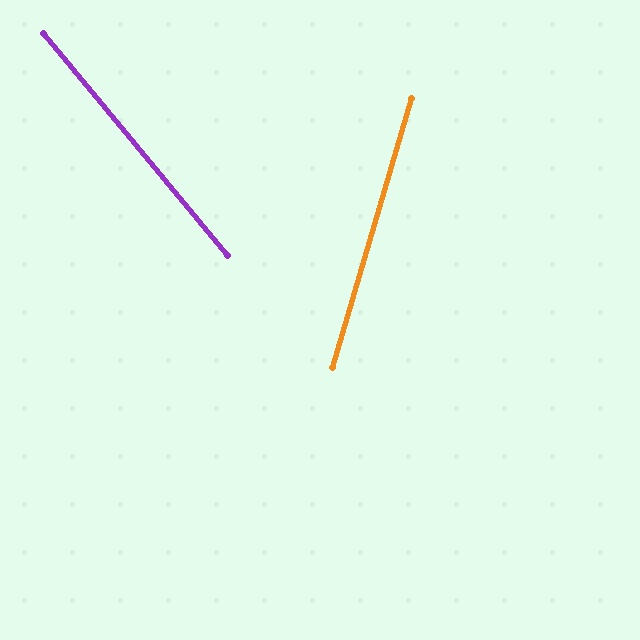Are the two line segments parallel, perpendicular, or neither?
Neither parallel nor perpendicular — they differ by about 56°.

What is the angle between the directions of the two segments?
Approximately 56 degrees.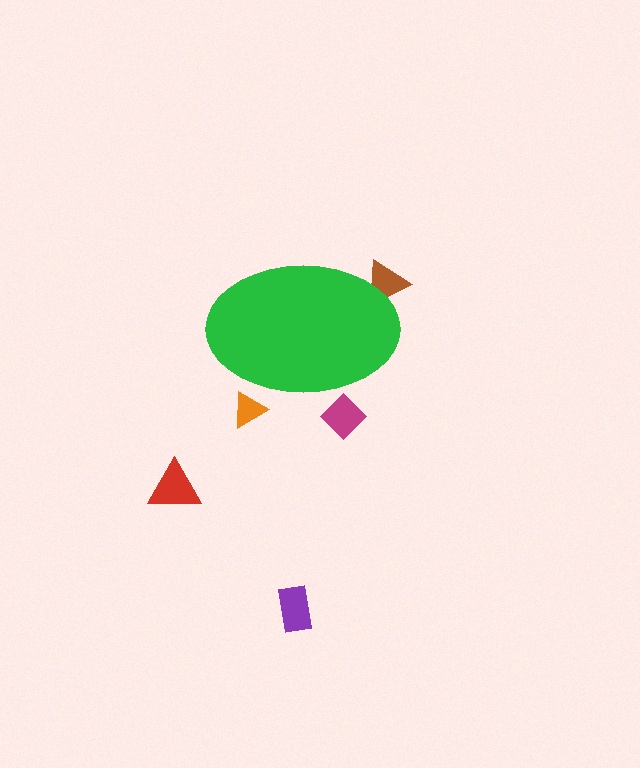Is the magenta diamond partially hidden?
Yes, the magenta diamond is partially hidden behind the green ellipse.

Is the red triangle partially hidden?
No, the red triangle is fully visible.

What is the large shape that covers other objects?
A green ellipse.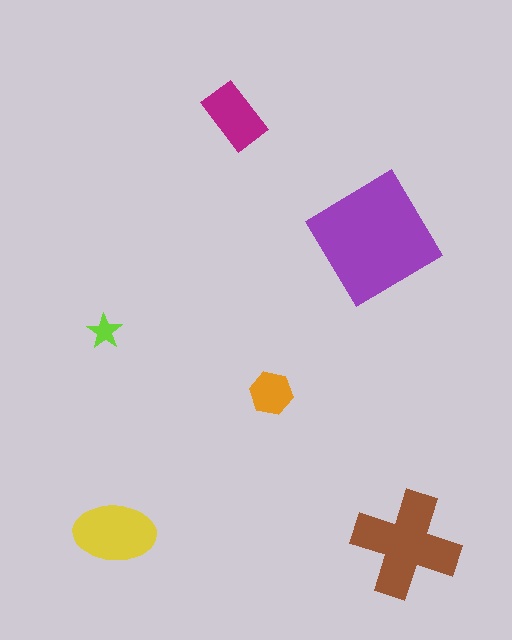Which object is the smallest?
The lime star.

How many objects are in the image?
There are 6 objects in the image.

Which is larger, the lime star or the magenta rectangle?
The magenta rectangle.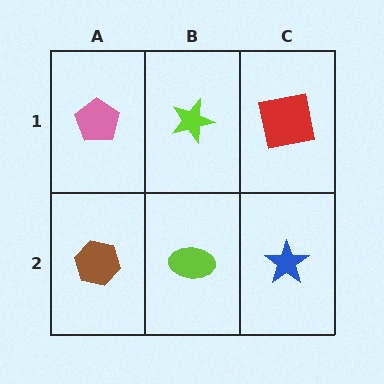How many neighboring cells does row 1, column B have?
3.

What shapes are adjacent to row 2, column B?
A lime star (row 1, column B), a brown hexagon (row 2, column A), a blue star (row 2, column C).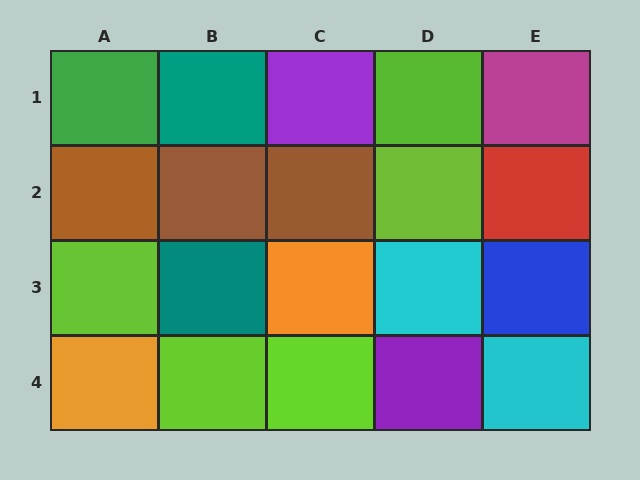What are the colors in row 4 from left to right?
Orange, lime, lime, purple, cyan.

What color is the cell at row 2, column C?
Brown.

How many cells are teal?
2 cells are teal.